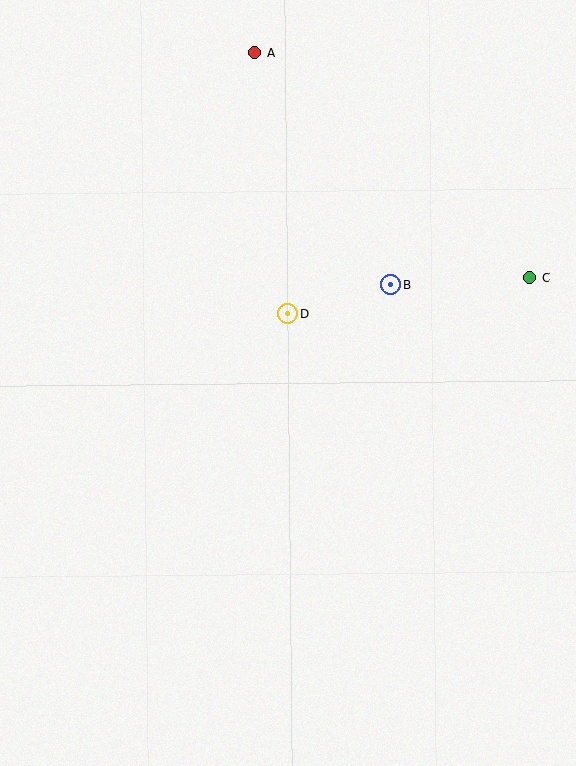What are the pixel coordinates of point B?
Point B is at (391, 285).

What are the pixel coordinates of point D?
Point D is at (288, 314).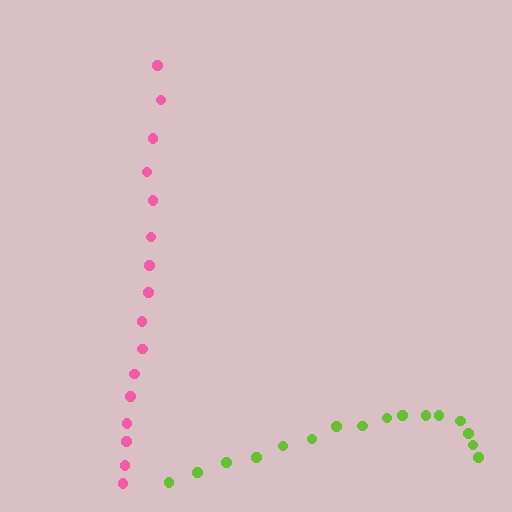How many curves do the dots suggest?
There are 2 distinct paths.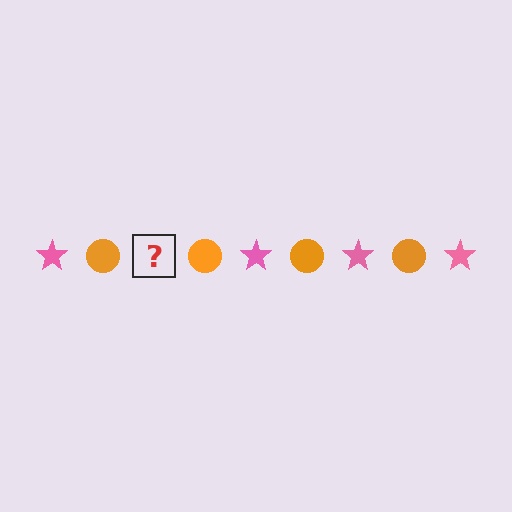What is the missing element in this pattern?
The missing element is a pink star.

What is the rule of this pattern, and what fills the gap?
The rule is that the pattern alternates between pink star and orange circle. The gap should be filled with a pink star.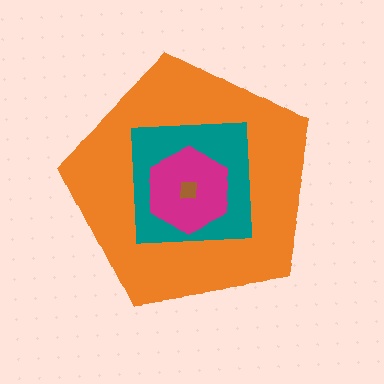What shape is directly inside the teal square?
The magenta hexagon.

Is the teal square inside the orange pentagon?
Yes.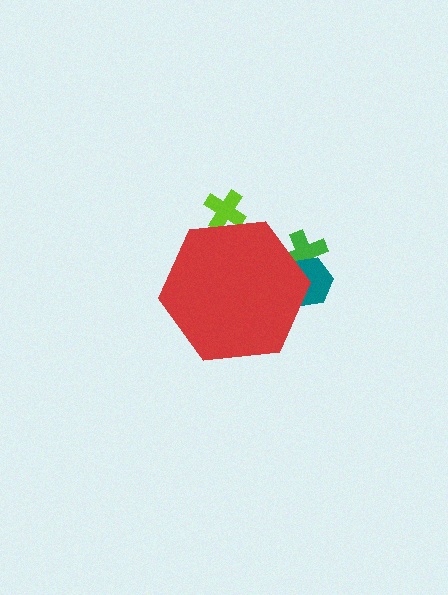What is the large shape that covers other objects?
A red hexagon.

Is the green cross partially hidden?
Yes, the green cross is partially hidden behind the red hexagon.